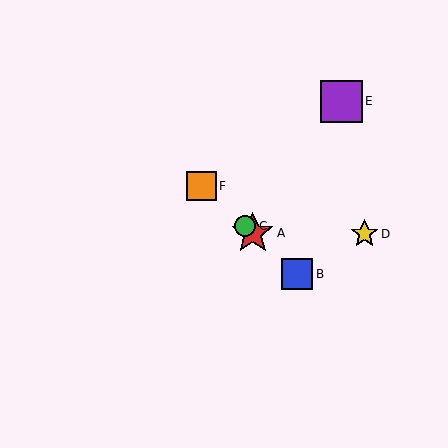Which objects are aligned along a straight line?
Objects A, B, C, F are aligned along a straight line.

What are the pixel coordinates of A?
Object A is at (253, 233).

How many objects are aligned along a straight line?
4 objects (A, B, C, F) are aligned along a straight line.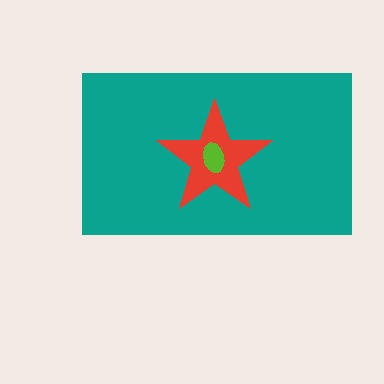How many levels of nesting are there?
3.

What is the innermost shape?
The lime ellipse.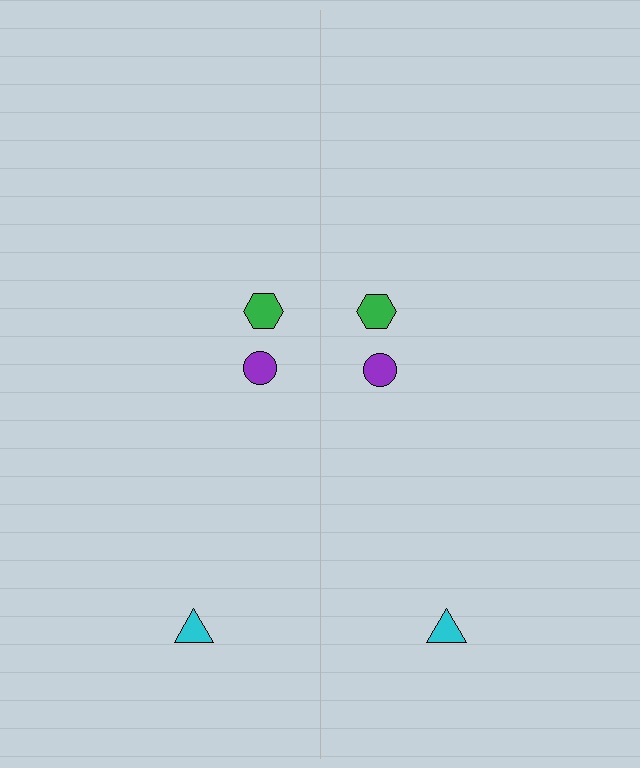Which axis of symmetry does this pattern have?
The pattern has a vertical axis of symmetry running through the center of the image.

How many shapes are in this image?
There are 6 shapes in this image.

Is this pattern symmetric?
Yes, this pattern has bilateral (reflection) symmetry.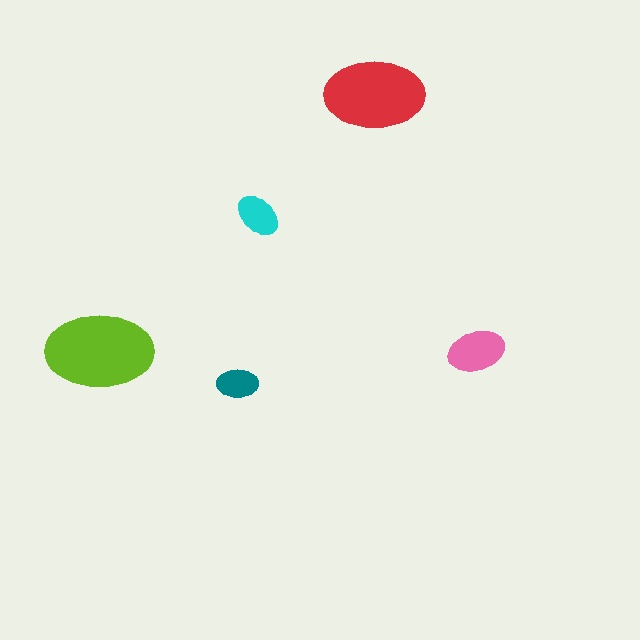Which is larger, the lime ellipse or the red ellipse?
The lime one.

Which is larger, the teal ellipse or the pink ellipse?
The pink one.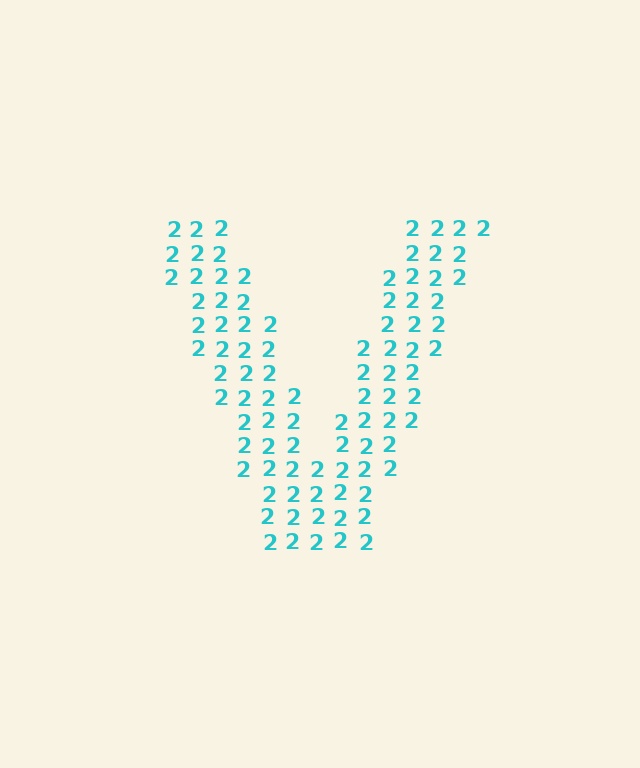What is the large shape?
The large shape is the letter V.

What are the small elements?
The small elements are digit 2's.